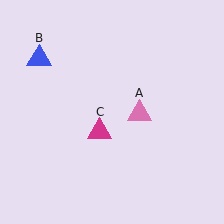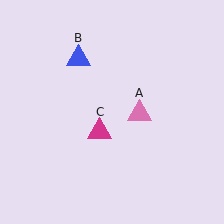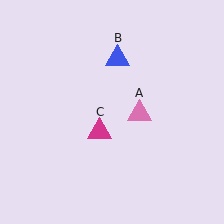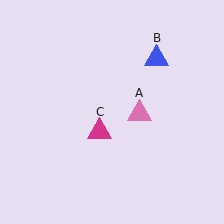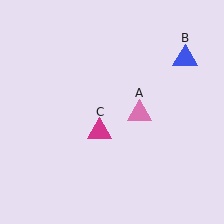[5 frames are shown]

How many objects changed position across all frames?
1 object changed position: blue triangle (object B).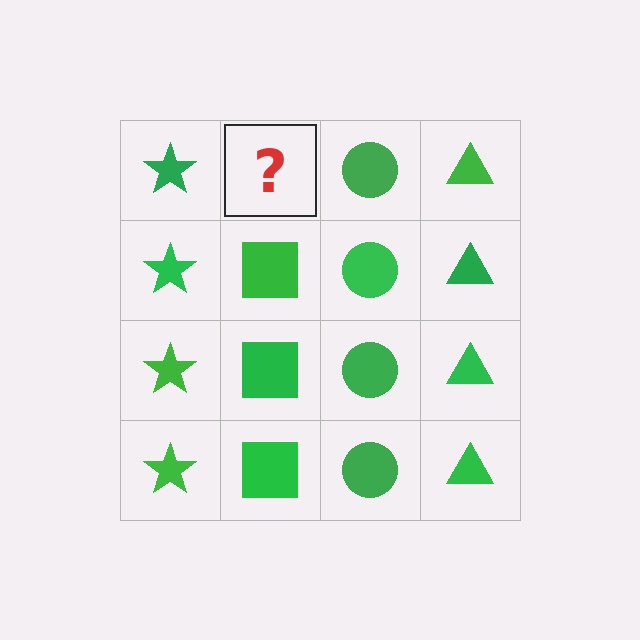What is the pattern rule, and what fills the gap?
The rule is that each column has a consistent shape. The gap should be filled with a green square.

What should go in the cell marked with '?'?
The missing cell should contain a green square.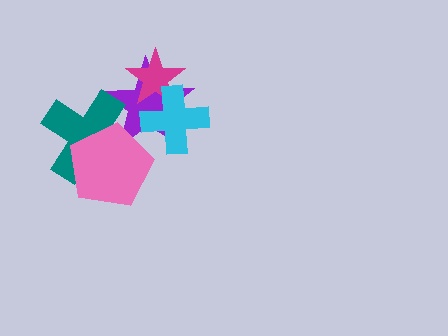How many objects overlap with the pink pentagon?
2 objects overlap with the pink pentagon.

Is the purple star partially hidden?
Yes, it is partially covered by another shape.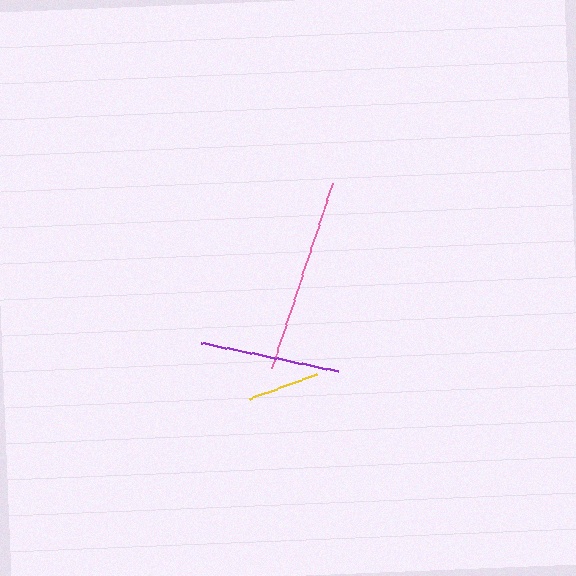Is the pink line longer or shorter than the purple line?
The pink line is longer than the purple line.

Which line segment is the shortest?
The yellow line is the shortest at approximately 72 pixels.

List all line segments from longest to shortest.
From longest to shortest: pink, purple, yellow.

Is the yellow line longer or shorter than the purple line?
The purple line is longer than the yellow line.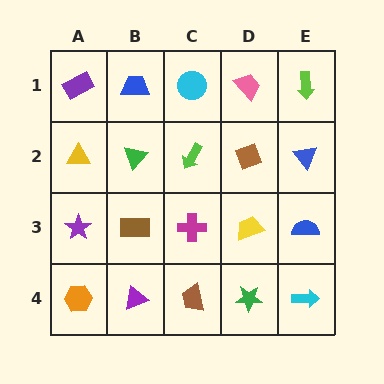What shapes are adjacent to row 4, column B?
A brown rectangle (row 3, column B), an orange hexagon (row 4, column A), a brown trapezoid (row 4, column C).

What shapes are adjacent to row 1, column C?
A lime arrow (row 2, column C), a blue trapezoid (row 1, column B), a pink trapezoid (row 1, column D).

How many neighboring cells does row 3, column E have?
3.